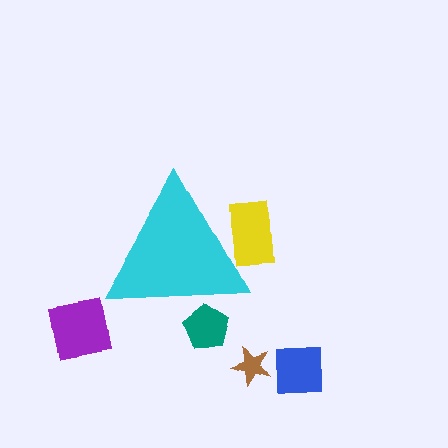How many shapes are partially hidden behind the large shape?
2 shapes are partially hidden.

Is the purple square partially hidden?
No, the purple square is fully visible.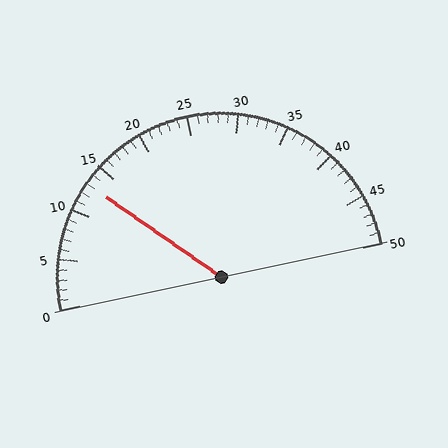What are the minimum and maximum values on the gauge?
The gauge ranges from 0 to 50.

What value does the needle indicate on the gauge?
The needle indicates approximately 13.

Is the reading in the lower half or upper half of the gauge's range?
The reading is in the lower half of the range (0 to 50).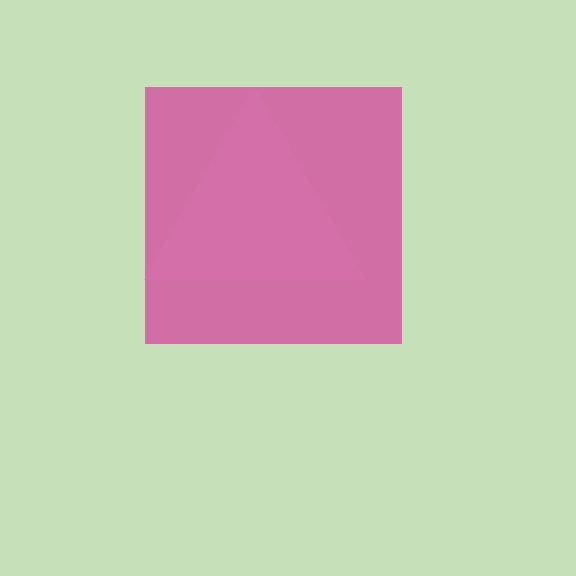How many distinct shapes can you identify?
There are 2 distinct shapes: a magenta square, a pink triangle.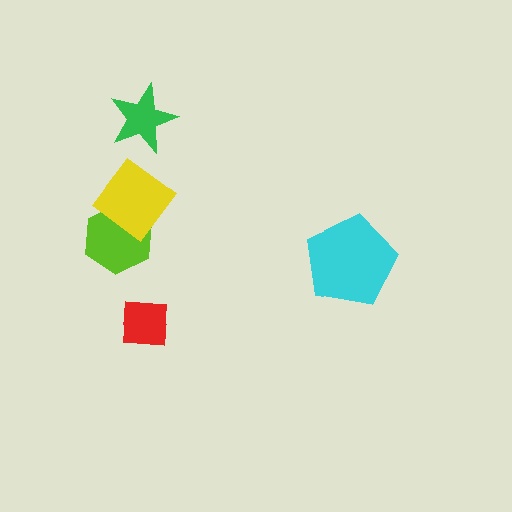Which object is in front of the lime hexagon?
The yellow diamond is in front of the lime hexagon.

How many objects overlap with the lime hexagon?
1 object overlaps with the lime hexagon.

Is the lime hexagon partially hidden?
Yes, it is partially covered by another shape.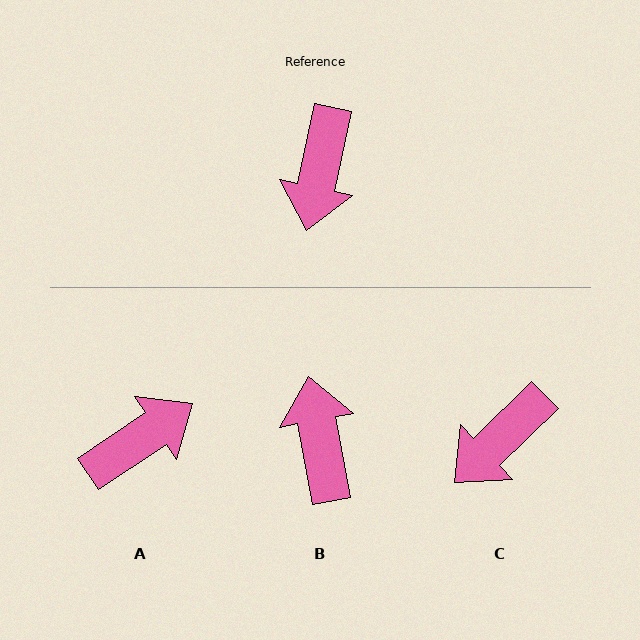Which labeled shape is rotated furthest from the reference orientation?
B, about 157 degrees away.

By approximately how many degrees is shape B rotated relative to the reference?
Approximately 157 degrees clockwise.